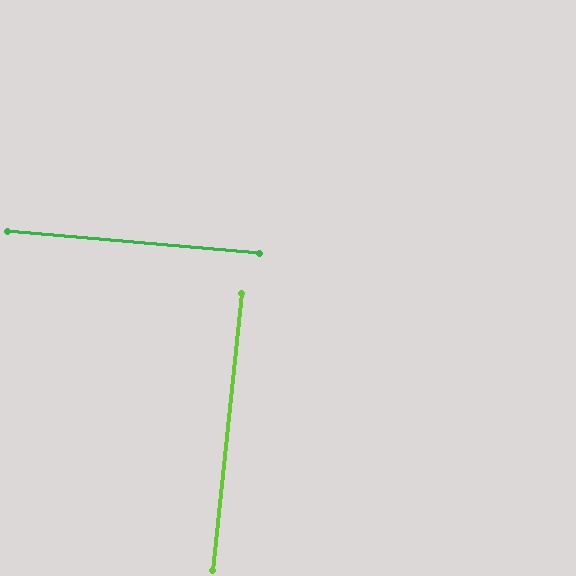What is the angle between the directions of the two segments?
Approximately 89 degrees.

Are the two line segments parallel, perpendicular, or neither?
Perpendicular — they meet at approximately 89°.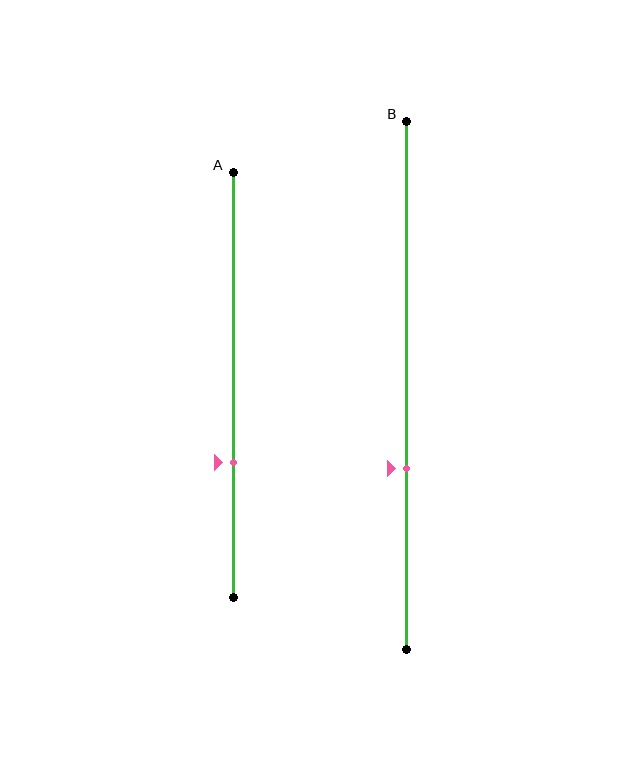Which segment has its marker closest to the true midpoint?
Segment B has its marker closest to the true midpoint.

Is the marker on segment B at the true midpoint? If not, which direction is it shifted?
No, the marker on segment B is shifted downward by about 16% of the segment length.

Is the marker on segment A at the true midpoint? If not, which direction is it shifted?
No, the marker on segment A is shifted downward by about 18% of the segment length.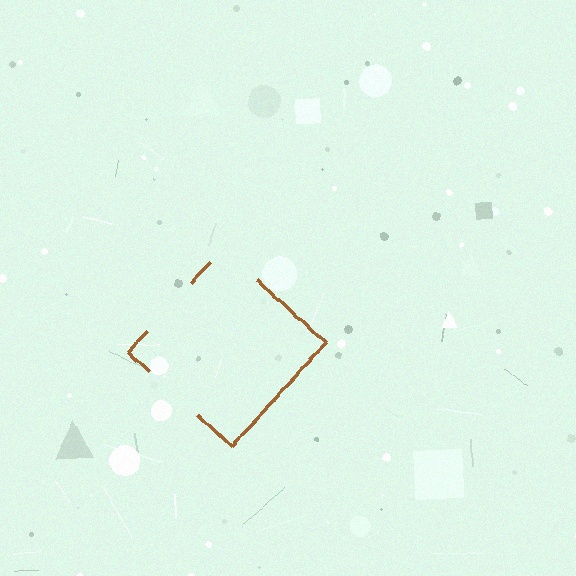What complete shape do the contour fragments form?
The contour fragments form a diamond.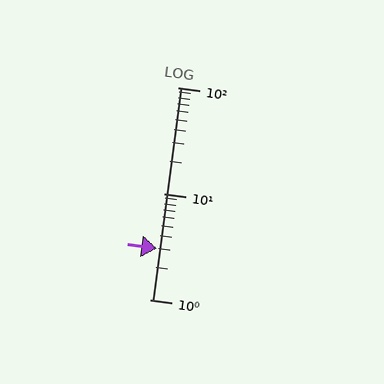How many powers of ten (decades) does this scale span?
The scale spans 2 decades, from 1 to 100.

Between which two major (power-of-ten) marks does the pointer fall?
The pointer is between 1 and 10.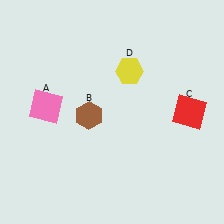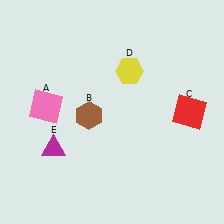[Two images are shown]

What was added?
A magenta triangle (E) was added in Image 2.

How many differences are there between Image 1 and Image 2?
There is 1 difference between the two images.